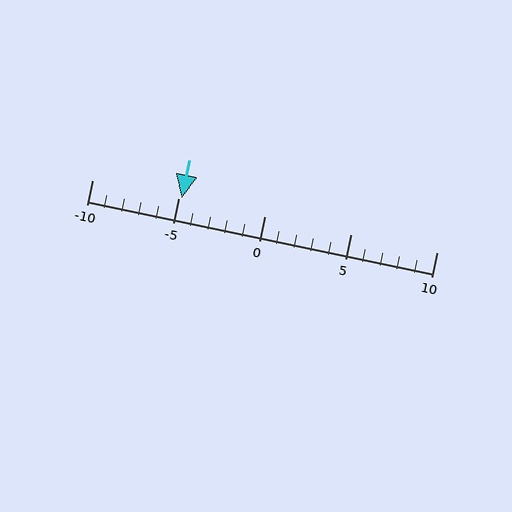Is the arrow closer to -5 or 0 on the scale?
The arrow is closer to -5.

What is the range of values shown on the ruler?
The ruler shows values from -10 to 10.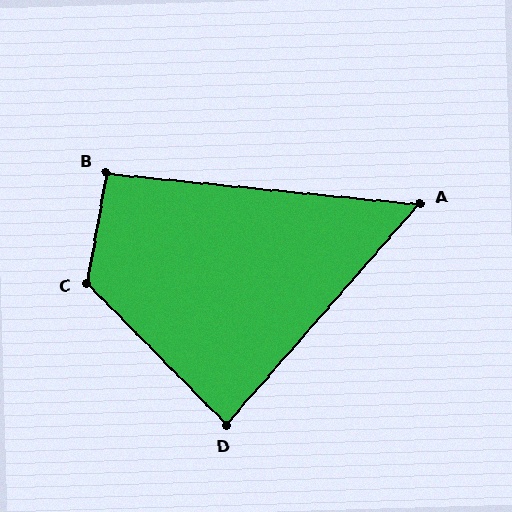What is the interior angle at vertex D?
Approximately 86 degrees (approximately right).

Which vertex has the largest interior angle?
C, at approximately 125 degrees.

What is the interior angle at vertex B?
Approximately 94 degrees (approximately right).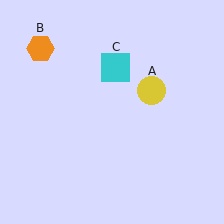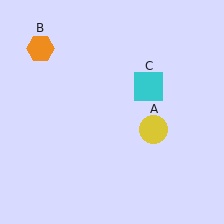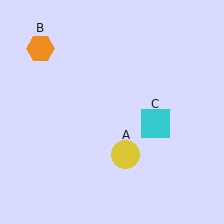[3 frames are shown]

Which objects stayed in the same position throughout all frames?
Orange hexagon (object B) remained stationary.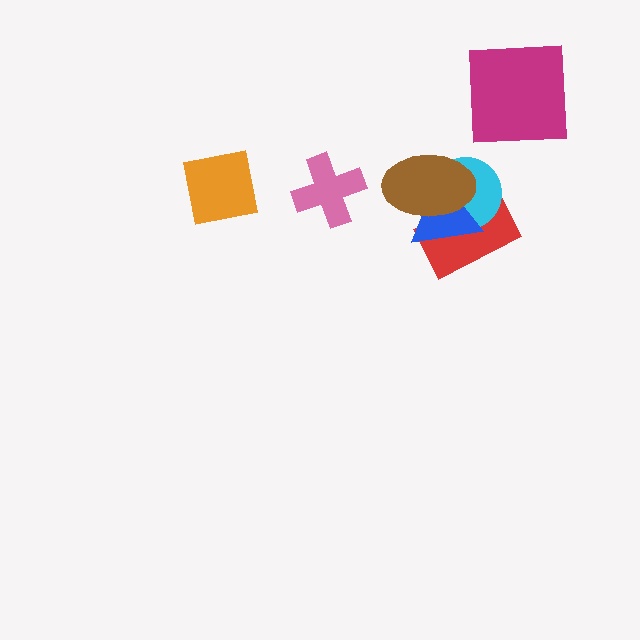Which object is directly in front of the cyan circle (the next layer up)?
The blue triangle is directly in front of the cyan circle.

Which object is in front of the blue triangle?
The brown ellipse is in front of the blue triangle.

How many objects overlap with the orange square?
0 objects overlap with the orange square.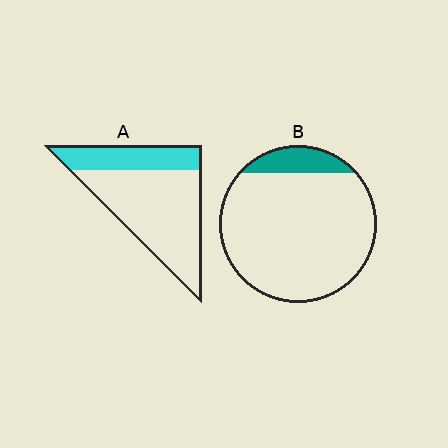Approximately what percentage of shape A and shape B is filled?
A is approximately 30% and B is approximately 10%.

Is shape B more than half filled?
No.